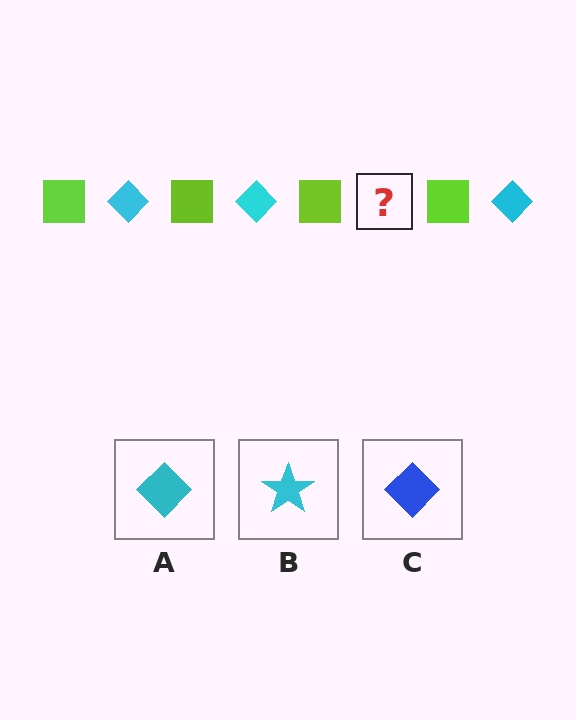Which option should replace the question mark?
Option A.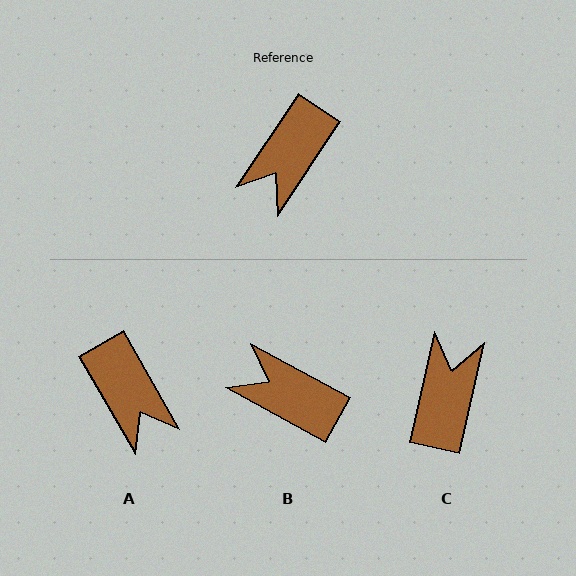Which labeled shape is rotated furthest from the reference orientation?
C, about 159 degrees away.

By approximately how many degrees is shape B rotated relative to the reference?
Approximately 85 degrees clockwise.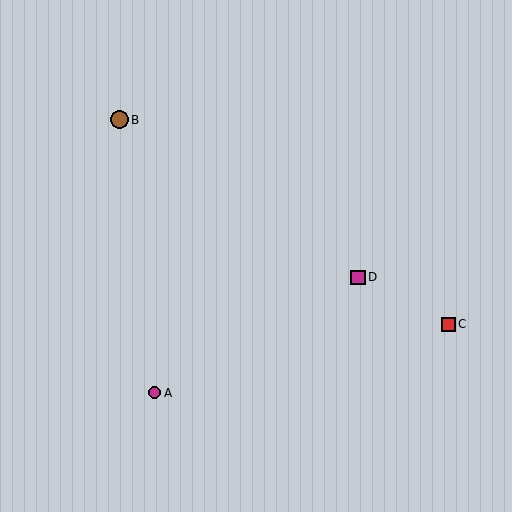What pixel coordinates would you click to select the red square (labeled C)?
Click at (448, 324) to select the red square C.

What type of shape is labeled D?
Shape D is a magenta square.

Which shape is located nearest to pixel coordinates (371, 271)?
The magenta square (labeled D) at (358, 277) is nearest to that location.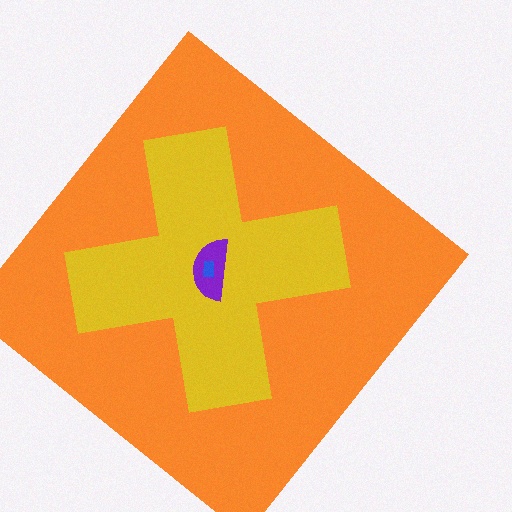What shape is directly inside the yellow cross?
The purple semicircle.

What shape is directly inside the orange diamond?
The yellow cross.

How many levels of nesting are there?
4.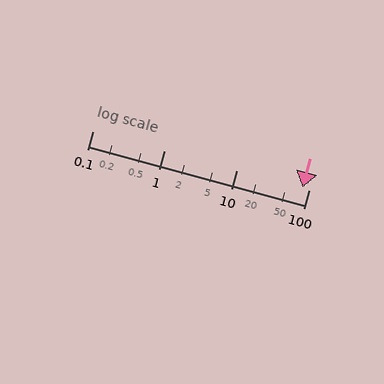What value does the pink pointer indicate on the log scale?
The pointer indicates approximately 82.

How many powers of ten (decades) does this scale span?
The scale spans 3 decades, from 0.1 to 100.